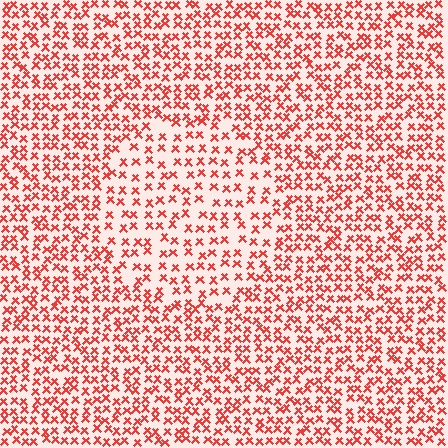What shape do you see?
I see a circle.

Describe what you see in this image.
The image contains small red elements arranged at two different densities. A circle-shaped region is visible where the elements are less densely packed than the surrounding area.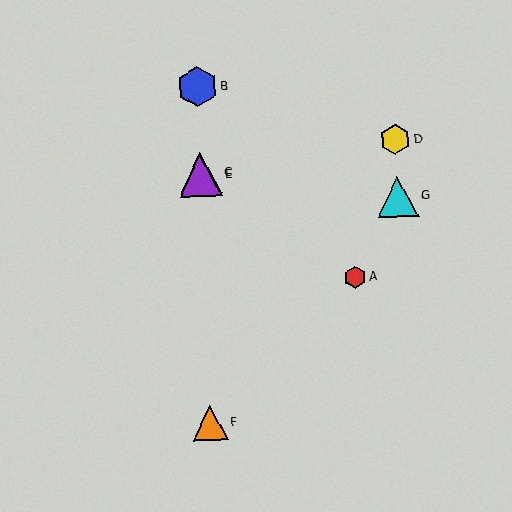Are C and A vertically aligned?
No, C is at x≈201 and A is at x≈355.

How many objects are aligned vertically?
4 objects (B, C, E, F) are aligned vertically.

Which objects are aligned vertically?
Objects B, C, E, F are aligned vertically.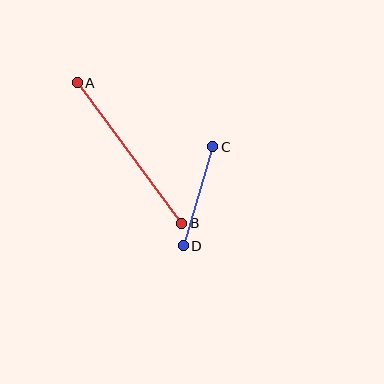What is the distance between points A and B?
The distance is approximately 175 pixels.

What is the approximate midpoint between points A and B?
The midpoint is at approximately (129, 153) pixels.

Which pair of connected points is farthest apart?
Points A and B are farthest apart.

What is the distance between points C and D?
The distance is approximately 104 pixels.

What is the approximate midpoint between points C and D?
The midpoint is at approximately (198, 196) pixels.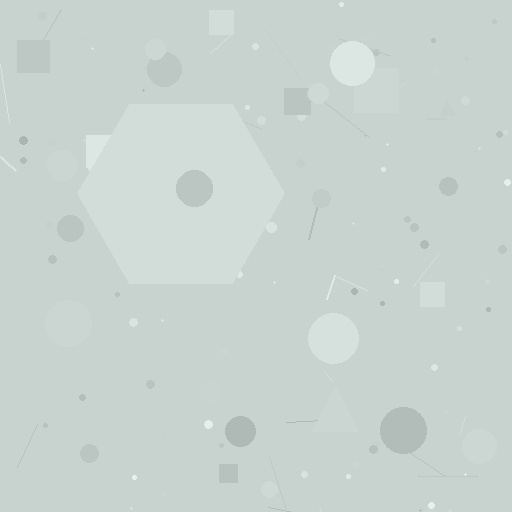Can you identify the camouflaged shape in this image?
The camouflaged shape is a hexagon.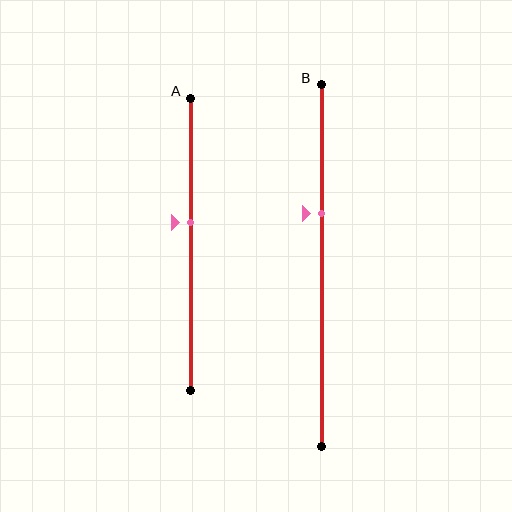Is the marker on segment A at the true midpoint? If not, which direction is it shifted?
No, the marker on segment A is shifted upward by about 8% of the segment length.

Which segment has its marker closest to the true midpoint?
Segment A has its marker closest to the true midpoint.